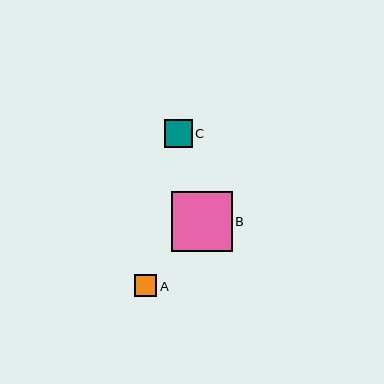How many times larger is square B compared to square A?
Square B is approximately 2.7 times the size of square A.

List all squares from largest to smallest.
From largest to smallest: B, C, A.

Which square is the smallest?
Square A is the smallest with a size of approximately 22 pixels.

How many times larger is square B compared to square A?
Square B is approximately 2.7 times the size of square A.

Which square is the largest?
Square B is the largest with a size of approximately 60 pixels.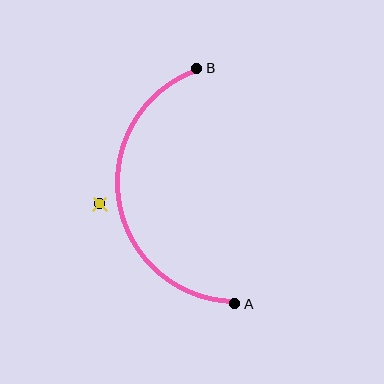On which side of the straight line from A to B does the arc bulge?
The arc bulges to the left of the straight line connecting A and B.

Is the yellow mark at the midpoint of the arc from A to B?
No — the yellow mark does not lie on the arc at all. It sits slightly outside the curve.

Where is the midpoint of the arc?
The arc midpoint is the point on the curve farthest from the straight line joining A and B. It sits to the left of that line.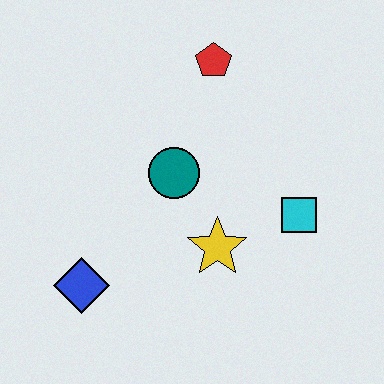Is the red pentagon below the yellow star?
No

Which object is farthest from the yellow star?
The red pentagon is farthest from the yellow star.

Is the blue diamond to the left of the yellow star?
Yes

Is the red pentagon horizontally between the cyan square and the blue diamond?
Yes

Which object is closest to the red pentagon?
The teal circle is closest to the red pentagon.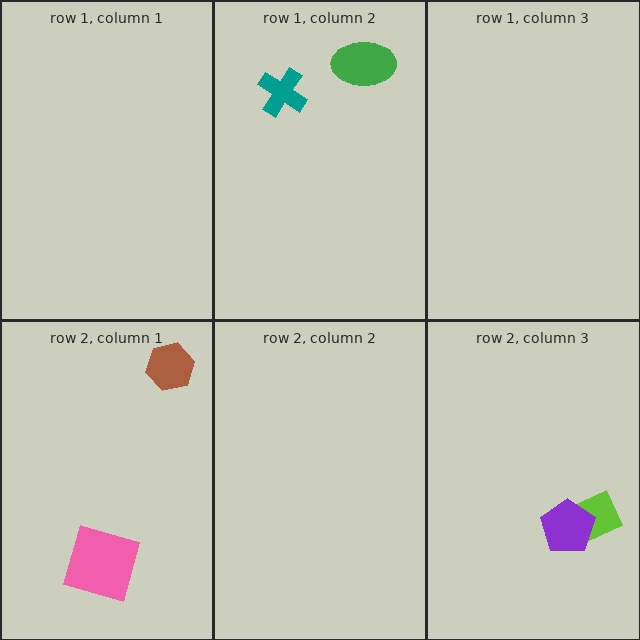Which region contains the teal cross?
The row 1, column 2 region.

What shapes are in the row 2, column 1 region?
The brown hexagon, the pink square.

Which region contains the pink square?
The row 2, column 1 region.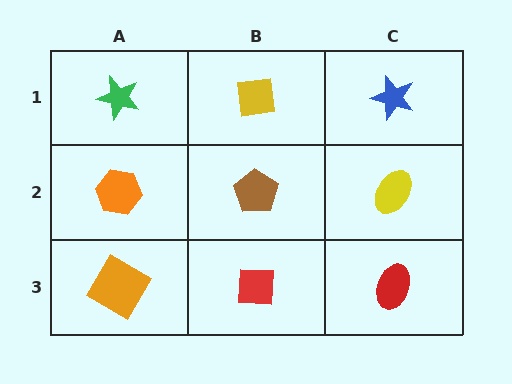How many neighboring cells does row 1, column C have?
2.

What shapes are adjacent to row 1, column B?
A brown pentagon (row 2, column B), a green star (row 1, column A), a blue star (row 1, column C).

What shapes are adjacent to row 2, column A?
A green star (row 1, column A), an orange diamond (row 3, column A), a brown pentagon (row 2, column B).